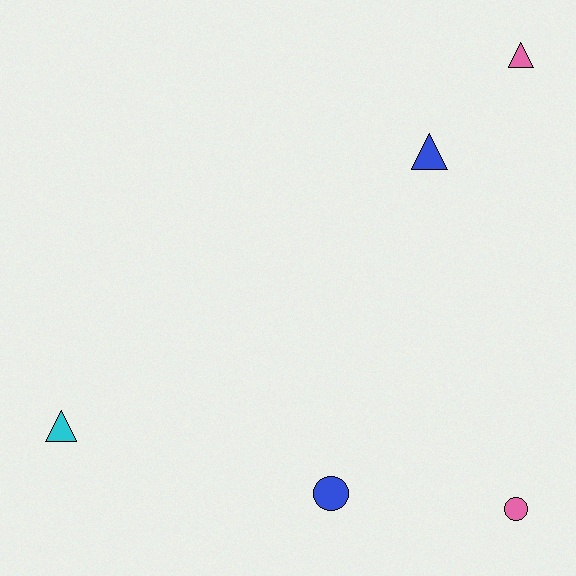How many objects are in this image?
There are 5 objects.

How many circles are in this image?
There are 2 circles.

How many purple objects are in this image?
There are no purple objects.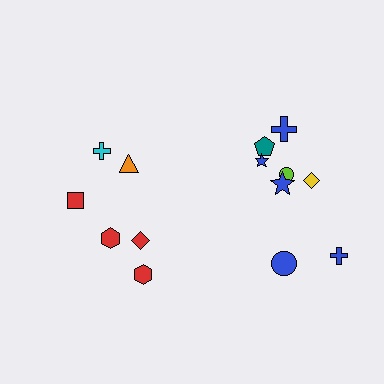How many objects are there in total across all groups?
There are 14 objects.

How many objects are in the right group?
There are 8 objects.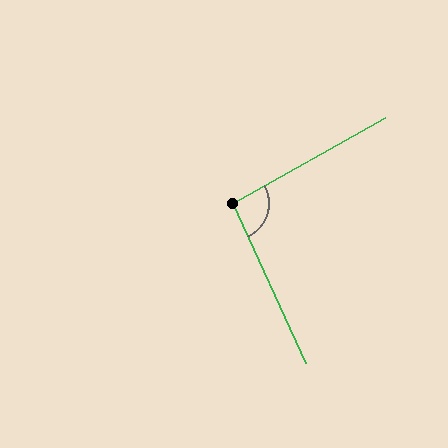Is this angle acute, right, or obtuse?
It is approximately a right angle.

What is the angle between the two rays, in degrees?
Approximately 95 degrees.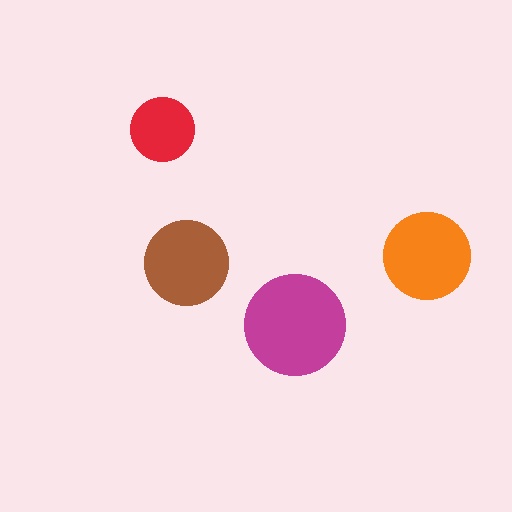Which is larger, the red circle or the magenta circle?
The magenta one.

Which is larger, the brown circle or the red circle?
The brown one.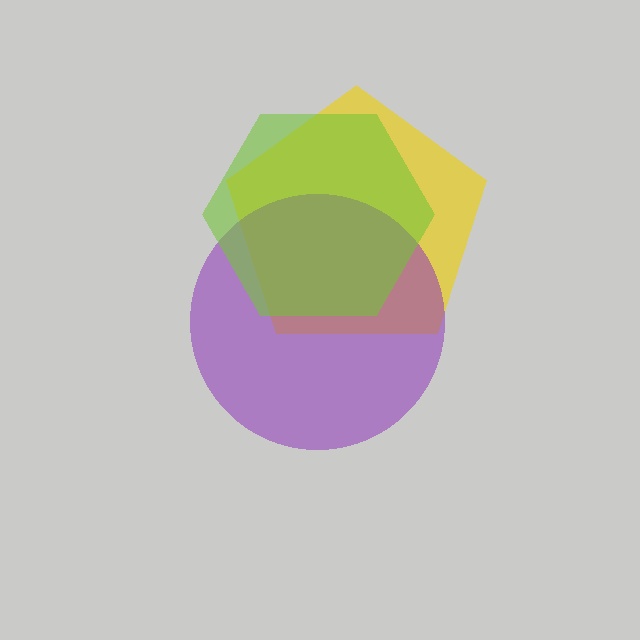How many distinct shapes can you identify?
There are 3 distinct shapes: a yellow pentagon, a purple circle, a lime hexagon.